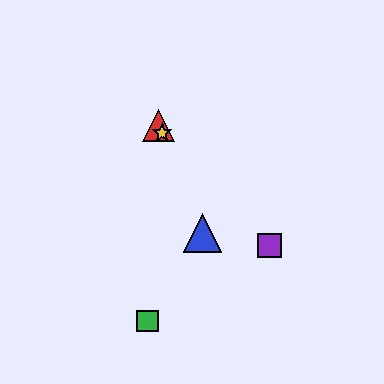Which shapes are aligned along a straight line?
The red triangle, the blue triangle, the yellow star are aligned along a straight line.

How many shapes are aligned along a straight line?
3 shapes (the red triangle, the blue triangle, the yellow star) are aligned along a straight line.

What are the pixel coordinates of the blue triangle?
The blue triangle is at (202, 233).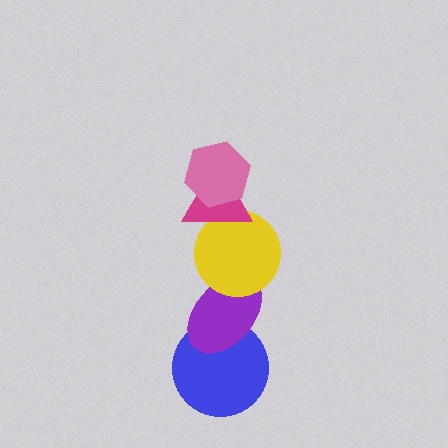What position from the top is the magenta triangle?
The magenta triangle is 2nd from the top.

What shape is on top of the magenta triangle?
The pink hexagon is on top of the magenta triangle.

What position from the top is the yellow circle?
The yellow circle is 3rd from the top.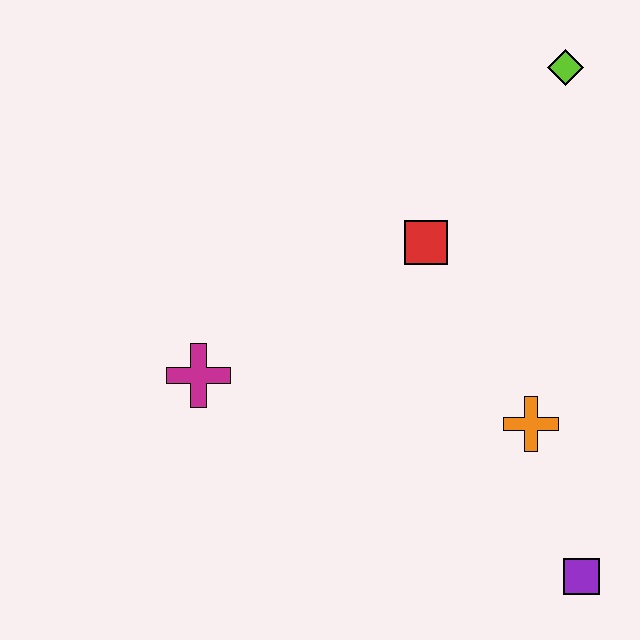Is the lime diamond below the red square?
No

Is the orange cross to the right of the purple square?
No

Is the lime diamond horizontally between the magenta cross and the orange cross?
No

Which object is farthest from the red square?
The purple square is farthest from the red square.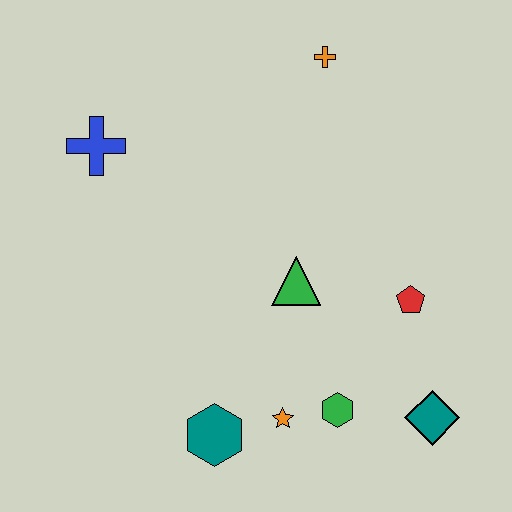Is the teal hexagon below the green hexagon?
Yes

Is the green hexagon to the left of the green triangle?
No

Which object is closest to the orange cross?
The green triangle is closest to the orange cross.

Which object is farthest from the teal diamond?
The blue cross is farthest from the teal diamond.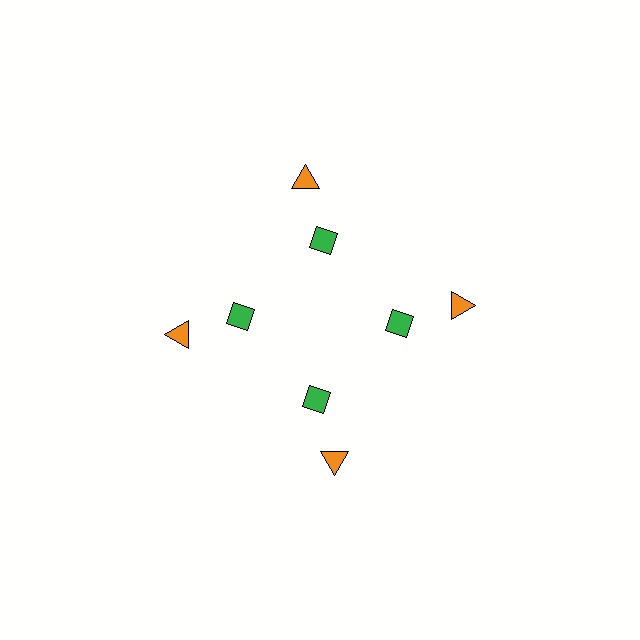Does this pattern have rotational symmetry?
Yes, this pattern has 4-fold rotational symmetry. It looks the same after rotating 90 degrees around the center.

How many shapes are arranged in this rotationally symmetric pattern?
There are 8 shapes, arranged in 4 groups of 2.